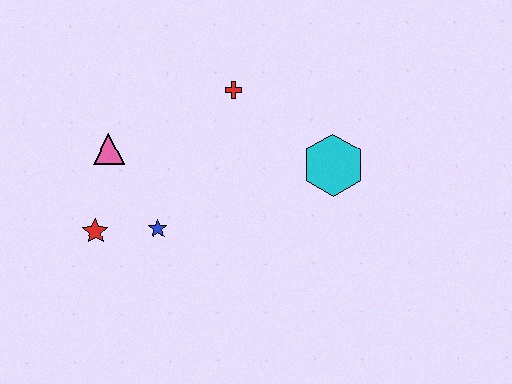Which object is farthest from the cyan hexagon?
The red star is farthest from the cyan hexagon.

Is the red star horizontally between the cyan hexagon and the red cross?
No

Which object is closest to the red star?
The blue star is closest to the red star.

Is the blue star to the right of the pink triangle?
Yes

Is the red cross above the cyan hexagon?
Yes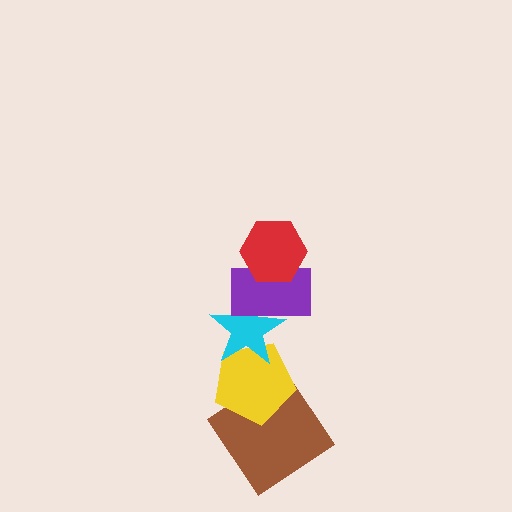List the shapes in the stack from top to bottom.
From top to bottom: the red hexagon, the purple rectangle, the cyan star, the yellow pentagon, the brown diamond.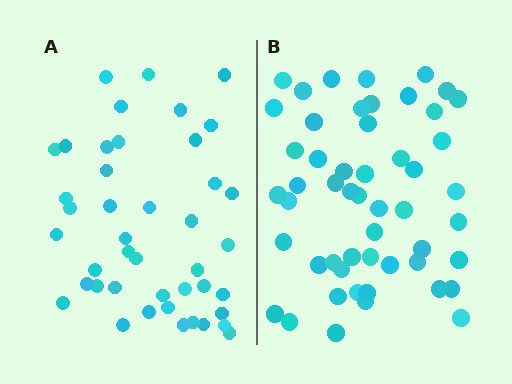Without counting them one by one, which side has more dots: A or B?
Region B (the right region) has more dots.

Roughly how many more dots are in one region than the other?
Region B has roughly 8 or so more dots than region A.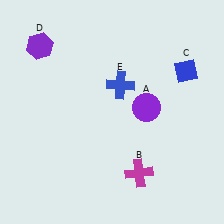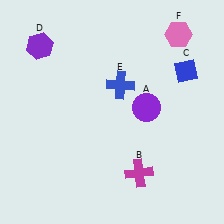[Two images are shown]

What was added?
A pink hexagon (F) was added in Image 2.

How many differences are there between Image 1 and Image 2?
There is 1 difference between the two images.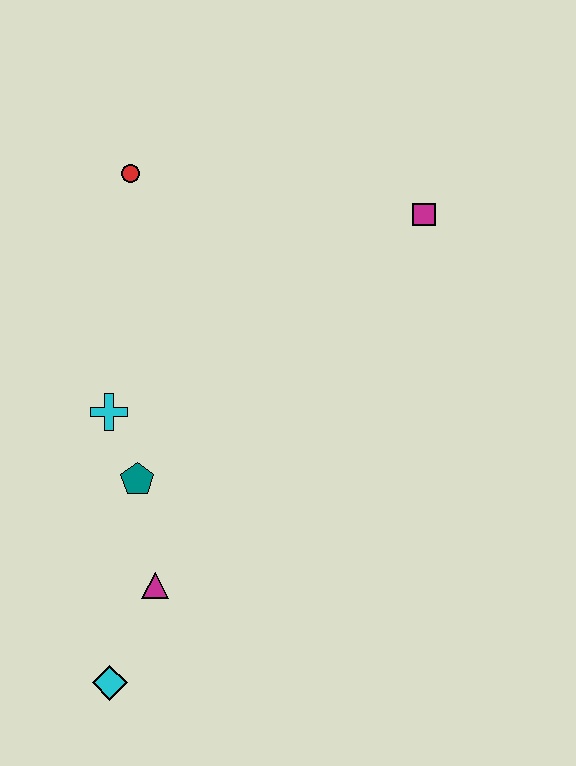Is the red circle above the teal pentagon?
Yes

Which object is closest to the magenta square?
The red circle is closest to the magenta square.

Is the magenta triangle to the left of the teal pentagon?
No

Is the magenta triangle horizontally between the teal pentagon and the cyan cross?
No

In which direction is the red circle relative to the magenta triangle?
The red circle is above the magenta triangle.